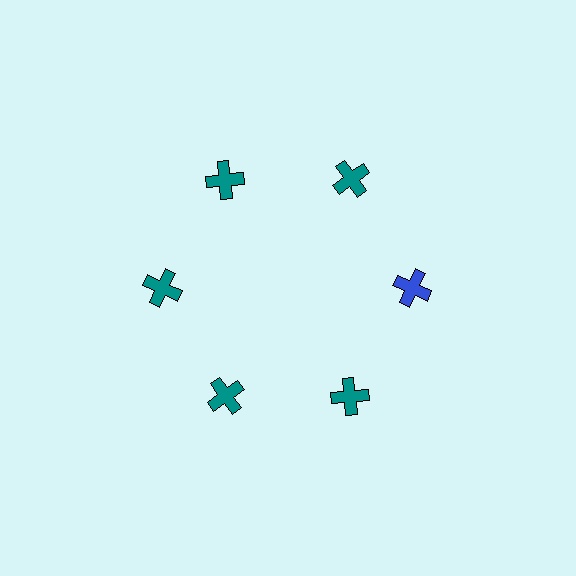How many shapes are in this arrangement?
There are 6 shapes arranged in a ring pattern.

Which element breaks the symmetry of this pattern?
The blue cross at roughly the 3 o'clock position breaks the symmetry. All other shapes are teal crosses.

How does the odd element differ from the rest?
It has a different color: blue instead of teal.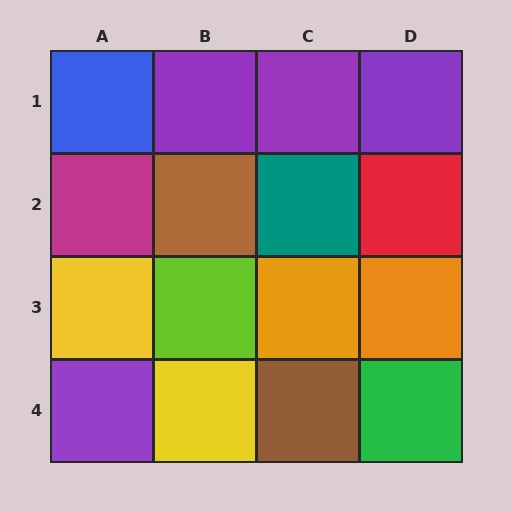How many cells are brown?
2 cells are brown.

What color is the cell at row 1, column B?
Purple.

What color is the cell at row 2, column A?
Magenta.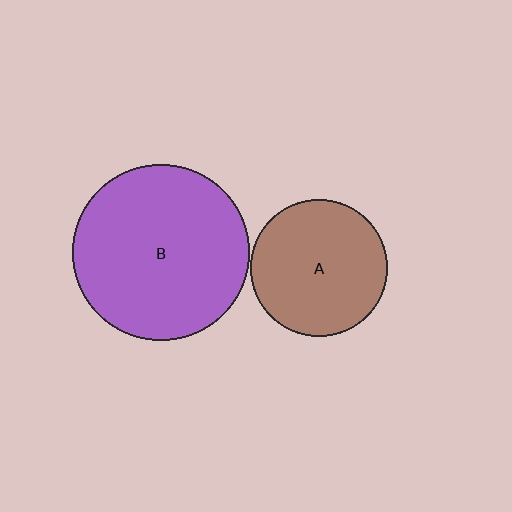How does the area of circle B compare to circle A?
Approximately 1.7 times.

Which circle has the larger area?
Circle B (purple).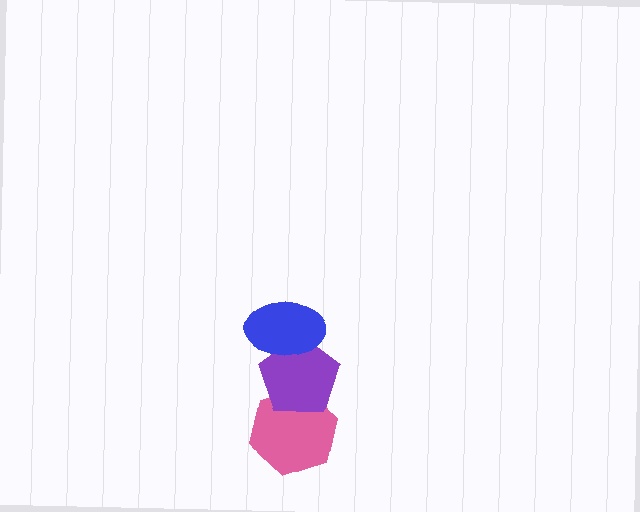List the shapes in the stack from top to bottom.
From top to bottom: the blue ellipse, the purple pentagon, the pink hexagon.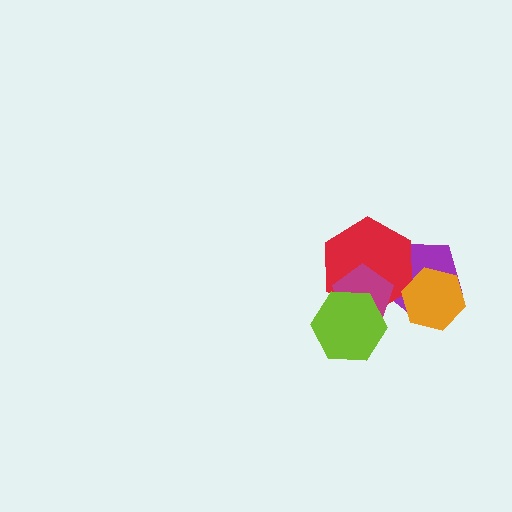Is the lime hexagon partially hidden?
No, no other shape covers it.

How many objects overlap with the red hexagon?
4 objects overlap with the red hexagon.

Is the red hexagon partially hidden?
Yes, it is partially covered by another shape.